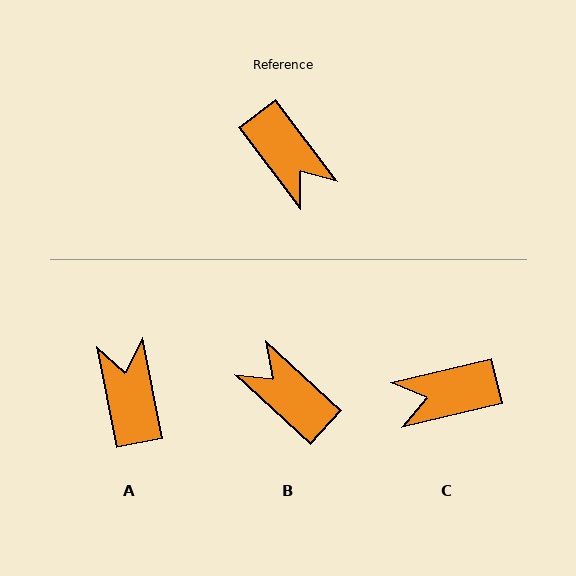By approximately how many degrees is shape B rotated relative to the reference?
Approximately 170 degrees clockwise.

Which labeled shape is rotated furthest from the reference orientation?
B, about 170 degrees away.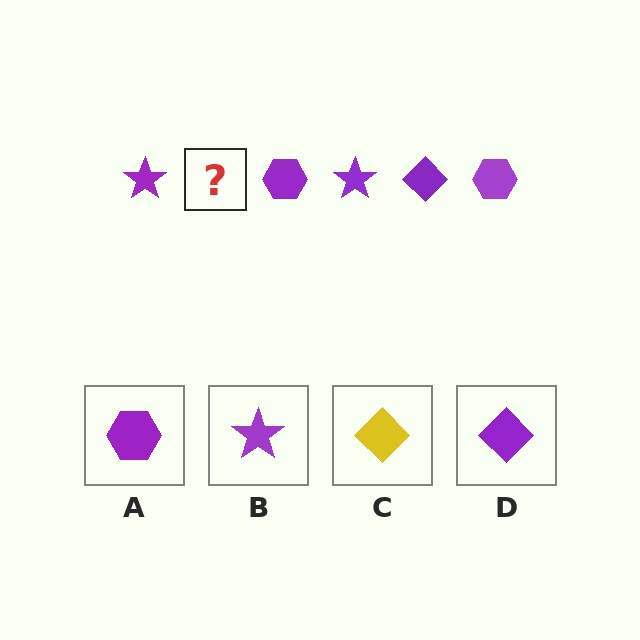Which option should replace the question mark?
Option D.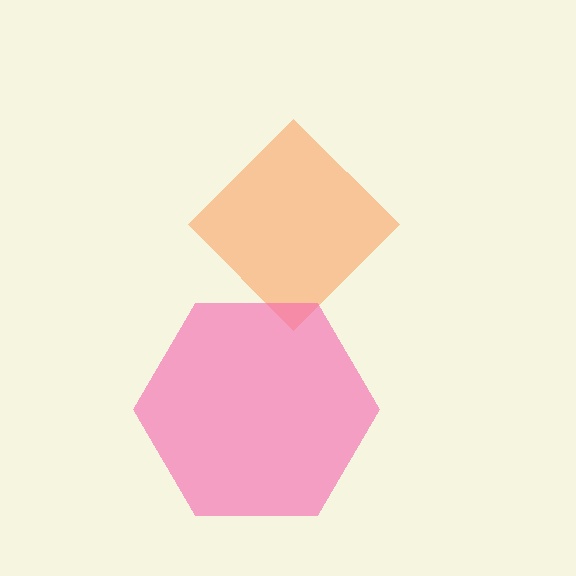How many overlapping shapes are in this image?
There are 2 overlapping shapes in the image.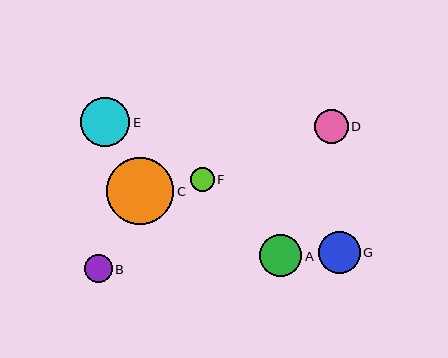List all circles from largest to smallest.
From largest to smallest: C, E, A, G, D, B, F.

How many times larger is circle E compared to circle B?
Circle E is approximately 1.8 times the size of circle B.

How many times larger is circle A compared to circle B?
Circle A is approximately 1.5 times the size of circle B.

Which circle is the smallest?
Circle F is the smallest with a size of approximately 24 pixels.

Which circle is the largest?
Circle C is the largest with a size of approximately 67 pixels.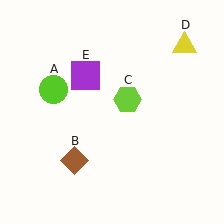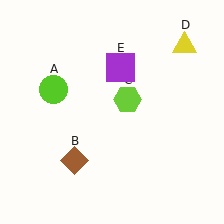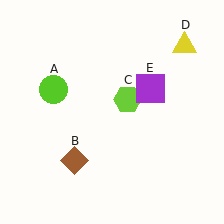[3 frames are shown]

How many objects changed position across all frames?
1 object changed position: purple square (object E).